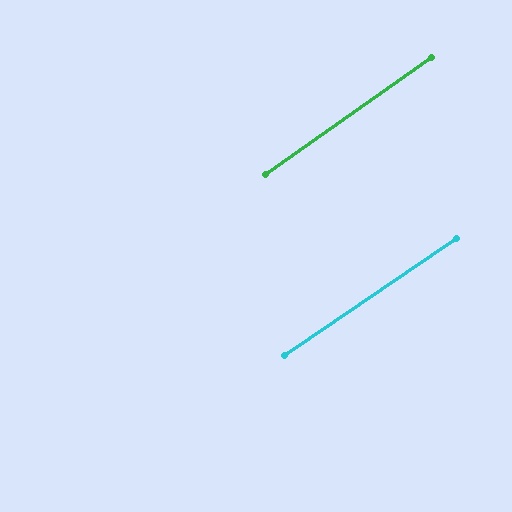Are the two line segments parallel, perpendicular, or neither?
Parallel — their directions differ by only 1.0°.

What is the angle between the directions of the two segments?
Approximately 1 degree.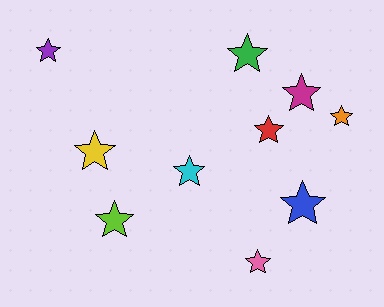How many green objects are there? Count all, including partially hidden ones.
There is 1 green object.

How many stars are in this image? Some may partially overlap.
There are 10 stars.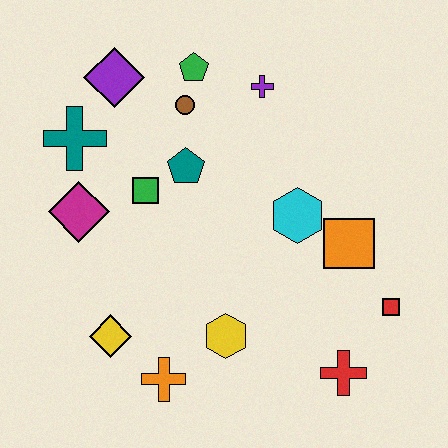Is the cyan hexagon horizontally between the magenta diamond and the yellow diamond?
No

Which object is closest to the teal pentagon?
The green square is closest to the teal pentagon.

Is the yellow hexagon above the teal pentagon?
No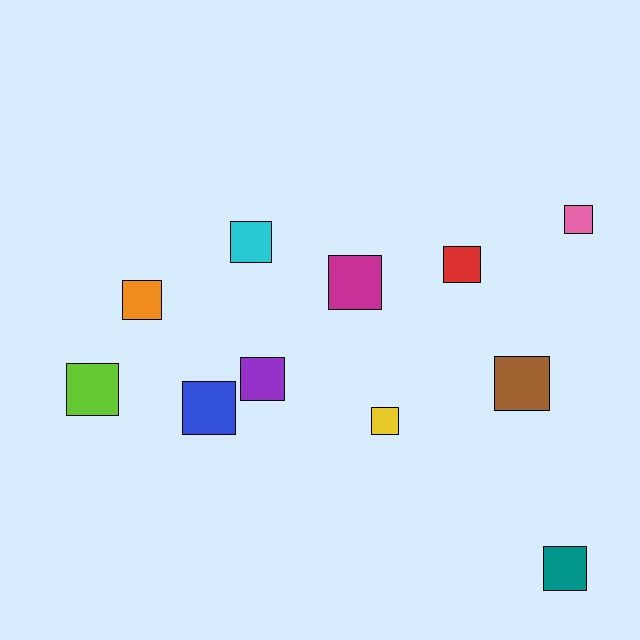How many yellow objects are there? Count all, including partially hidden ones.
There is 1 yellow object.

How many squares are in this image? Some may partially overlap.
There are 11 squares.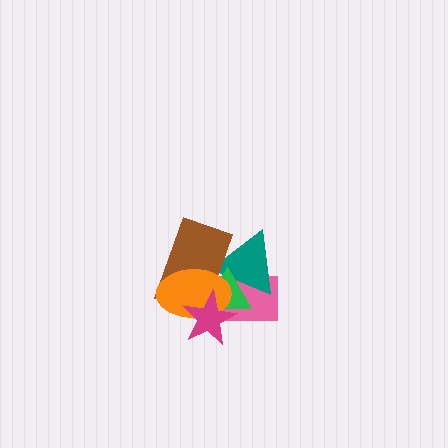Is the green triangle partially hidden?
Yes, it is partially covered by another shape.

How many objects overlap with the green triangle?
5 objects overlap with the green triangle.